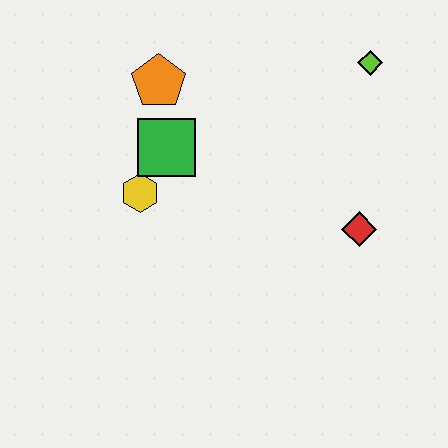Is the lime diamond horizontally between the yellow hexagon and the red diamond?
No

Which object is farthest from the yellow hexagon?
The lime diamond is farthest from the yellow hexagon.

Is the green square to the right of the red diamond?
No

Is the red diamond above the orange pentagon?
No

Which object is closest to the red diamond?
The lime diamond is closest to the red diamond.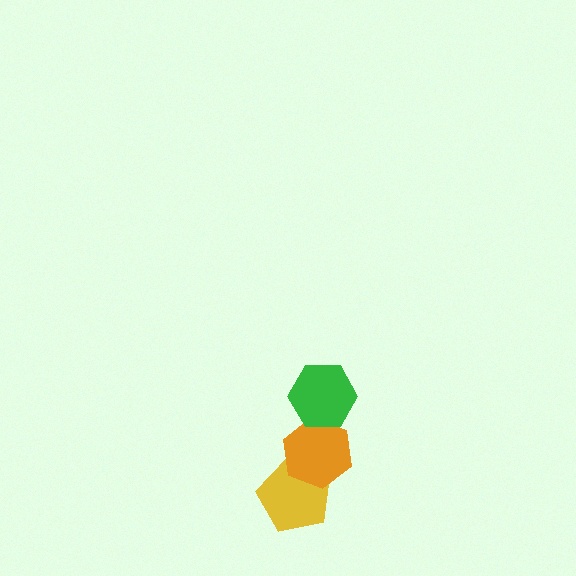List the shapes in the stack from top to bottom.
From top to bottom: the green hexagon, the orange hexagon, the yellow pentagon.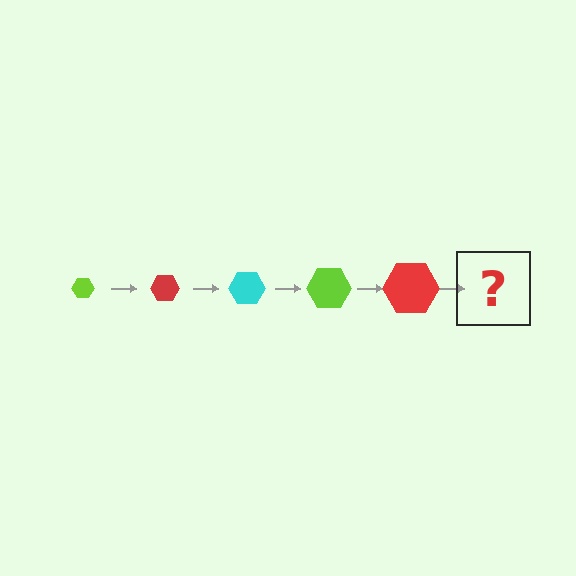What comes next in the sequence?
The next element should be a cyan hexagon, larger than the previous one.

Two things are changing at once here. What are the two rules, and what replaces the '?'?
The two rules are that the hexagon grows larger each step and the color cycles through lime, red, and cyan. The '?' should be a cyan hexagon, larger than the previous one.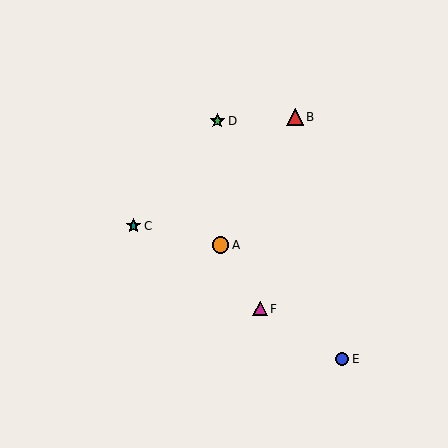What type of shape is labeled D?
Shape D is a green star.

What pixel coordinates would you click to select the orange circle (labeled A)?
Click at (221, 245) to select the orange circle A.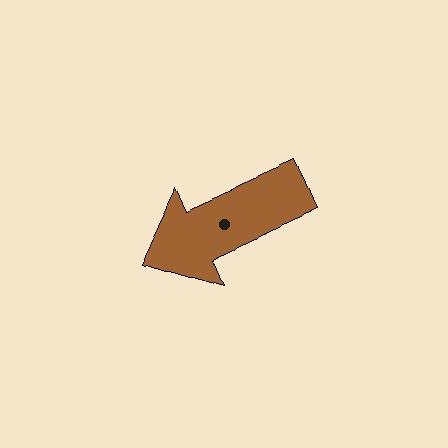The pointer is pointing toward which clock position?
Roughly 8 o'clock.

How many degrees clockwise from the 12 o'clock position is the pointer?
Approximately 246 degrees.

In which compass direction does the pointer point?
Southwest.